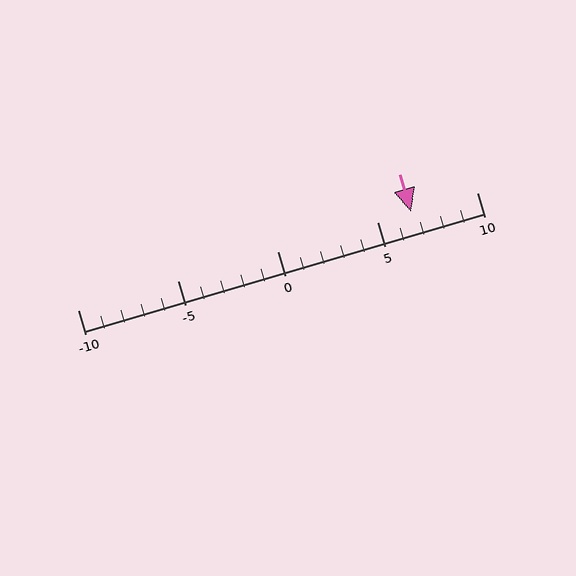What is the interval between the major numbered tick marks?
The major tick marks are spaced 5 units apart.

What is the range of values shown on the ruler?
The ruler shows values from -10 to 10.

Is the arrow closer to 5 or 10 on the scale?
The arrow is closer to 5.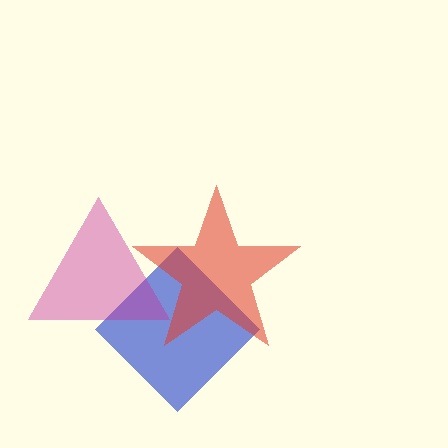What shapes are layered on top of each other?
The layered shapes are: a blue diamond, a red star, a magenta triangle.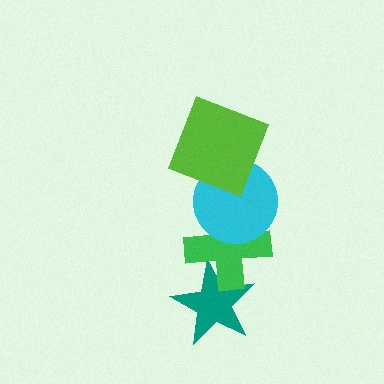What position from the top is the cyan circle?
The cyan circle is 2nd from the top.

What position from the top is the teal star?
The teal star is 4th from the top.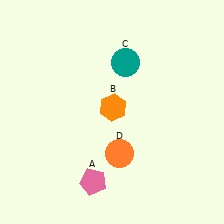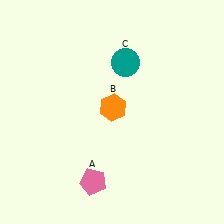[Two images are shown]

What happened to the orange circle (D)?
The orange circle (D) was removed in Image 2. It was in the bottom-right area of Image 1.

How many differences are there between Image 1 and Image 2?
There is 1 difference between the two images.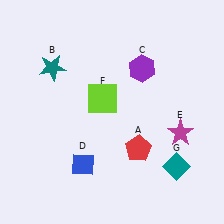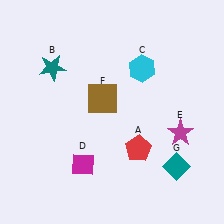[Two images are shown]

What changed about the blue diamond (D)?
In Image 1, D is blue. In Image 2, it changed to magenta.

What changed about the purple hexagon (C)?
In Image 1, C is purple. In Image 2, it changed to cyan.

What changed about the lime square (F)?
In Image 1, F is lime. In Image 2, it changed to brown.